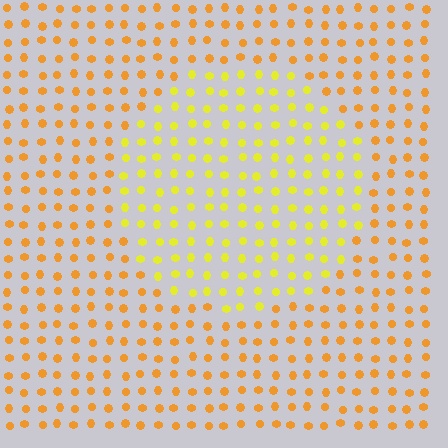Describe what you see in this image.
The image is filled with small orange elements in a uniform arrangement. A circle-shaped region is visible where the elements are tinted to a slightly different hue, forming a subtle color boundary.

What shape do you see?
I see a circle.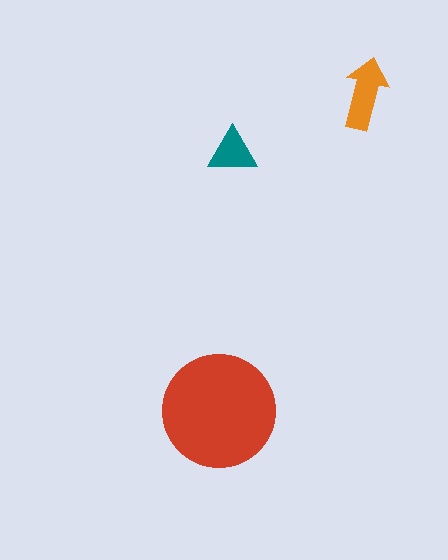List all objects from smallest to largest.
The teal triangle, the orange arrow, the red circle.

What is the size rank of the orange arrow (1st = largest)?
2nd.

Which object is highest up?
The orange arrow is topmost.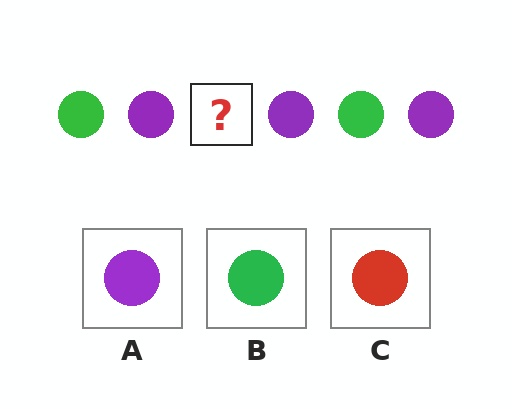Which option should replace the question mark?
Option B.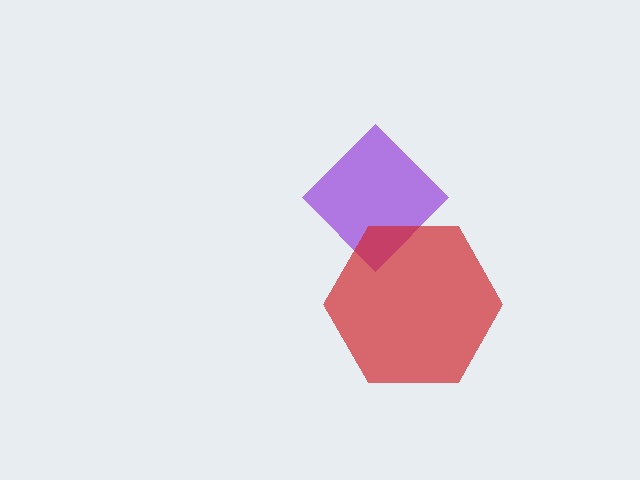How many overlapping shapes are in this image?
There are 2 overlapping shapes in the image.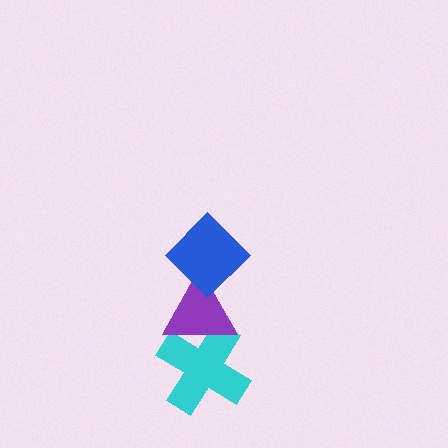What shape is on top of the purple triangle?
The blue diamond is on top of the purple triangle.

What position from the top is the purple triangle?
The purple triangle is 2nd from the top.